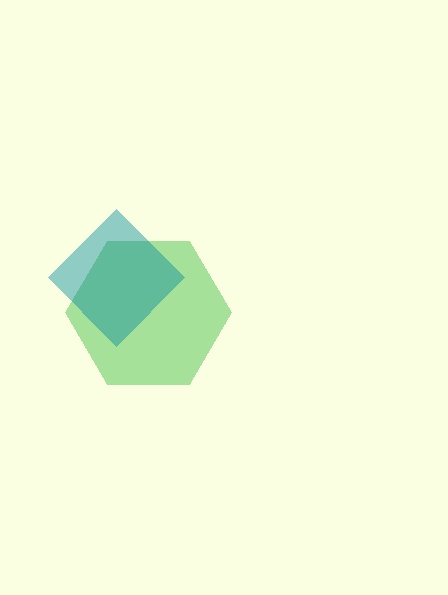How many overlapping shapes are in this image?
There are 2 overlapping shapes in the image.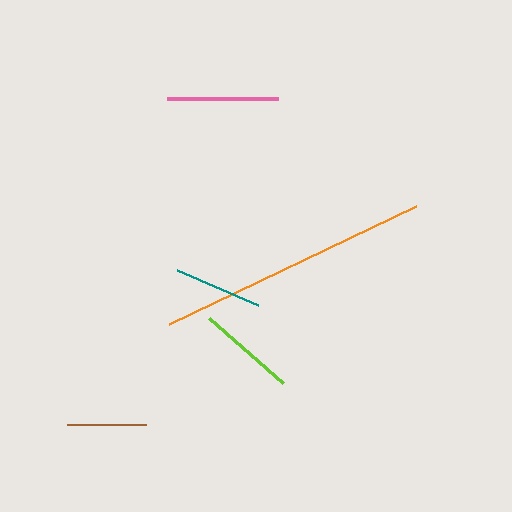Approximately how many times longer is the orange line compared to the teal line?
The orange line is approximately 3.1 times the length of the teal line.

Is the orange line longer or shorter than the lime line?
The orange line is longer than the lime line.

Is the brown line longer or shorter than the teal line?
The teal line is longer than the brown line.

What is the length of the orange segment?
The orange segment is approximately 273 pixels long.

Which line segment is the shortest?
The brown line is the shortest at approximately 79 pixels.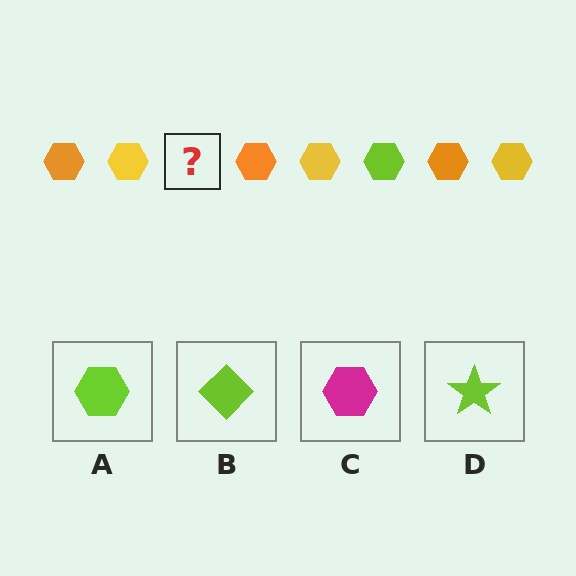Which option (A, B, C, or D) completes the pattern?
A.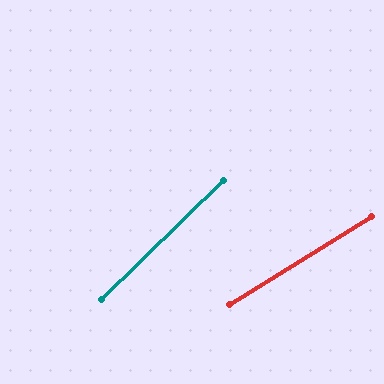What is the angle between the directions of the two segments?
Approximately 13 degrees.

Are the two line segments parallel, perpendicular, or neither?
Neither parallel nor perpendicular — they differ by about 13°.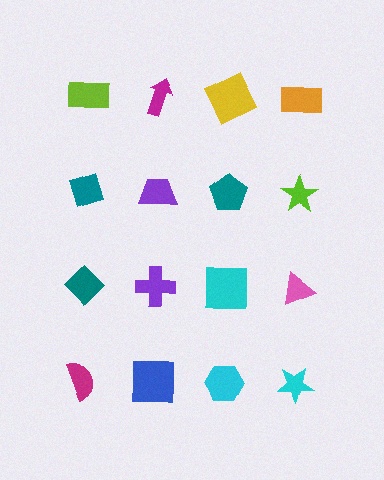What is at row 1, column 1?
A lime rectangle.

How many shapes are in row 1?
4 shapes.